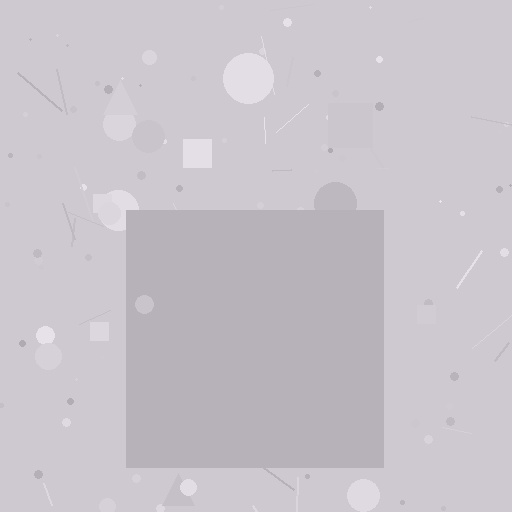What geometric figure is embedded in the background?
A square is embedded in the background.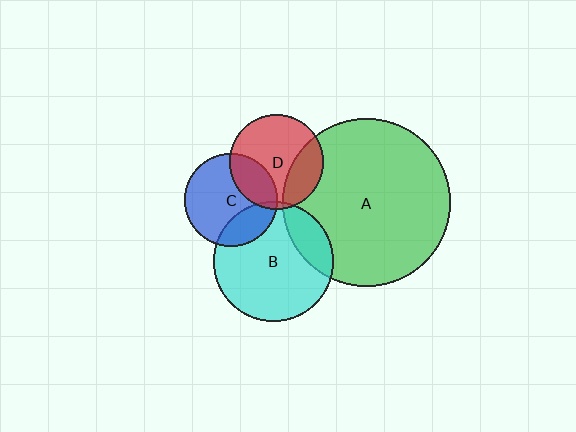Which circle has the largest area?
Circle A (green).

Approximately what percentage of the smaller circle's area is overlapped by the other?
Approximately 25%.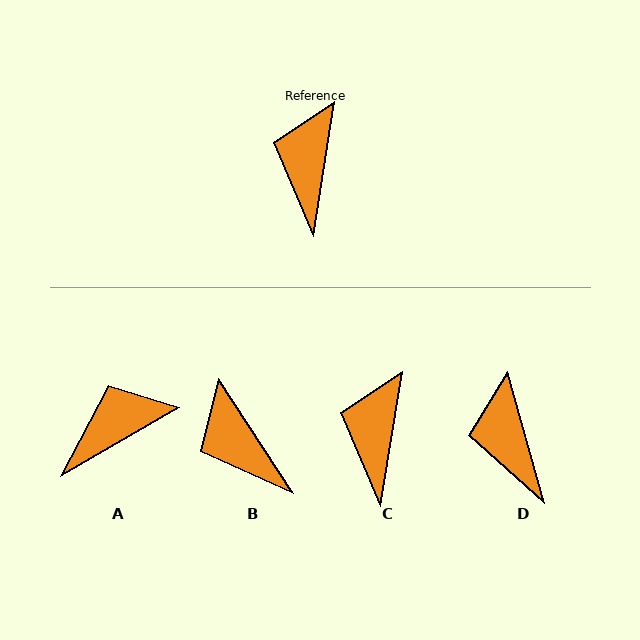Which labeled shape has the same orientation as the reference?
C.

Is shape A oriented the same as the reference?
No, it is off by about 51 degrees.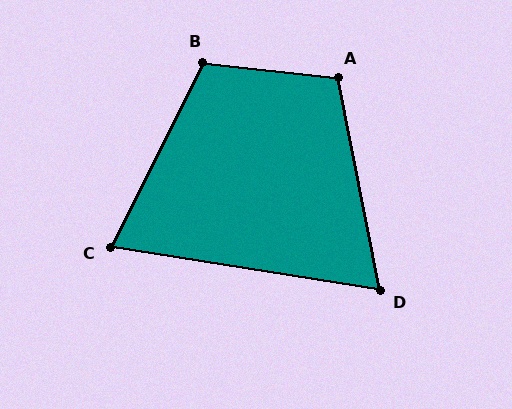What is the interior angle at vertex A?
Approximately 107 degrees (obtuse).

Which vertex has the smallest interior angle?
D, at approximately 70 degrees.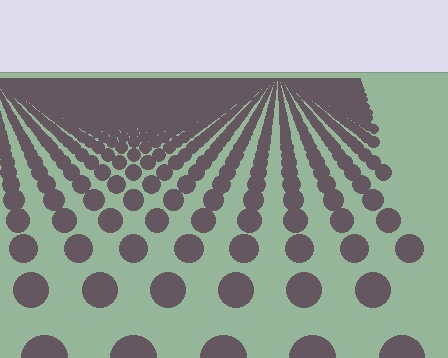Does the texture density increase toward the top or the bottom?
Density increases toward the top.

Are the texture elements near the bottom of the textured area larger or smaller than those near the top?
Larger. Near the bottom, elements are closer to the viewer and appear at a bigger on-screen size.